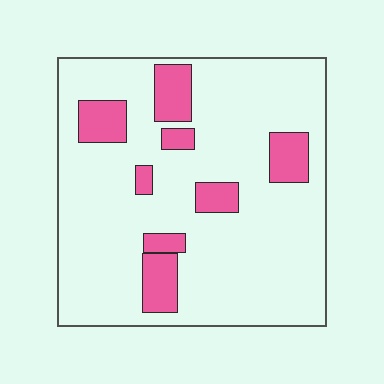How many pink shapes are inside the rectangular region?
8.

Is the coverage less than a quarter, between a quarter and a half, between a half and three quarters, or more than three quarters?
Less than a quarter.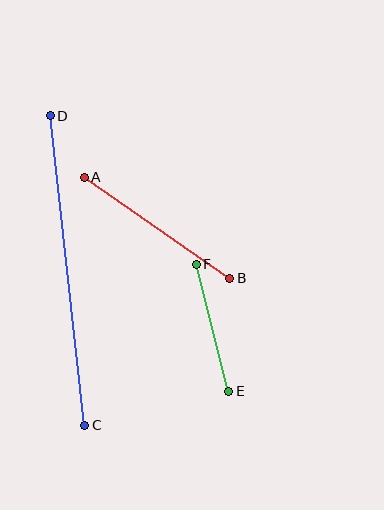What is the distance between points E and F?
The distance is approximately 131 pixels.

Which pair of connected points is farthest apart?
Points C and D are farthest apart.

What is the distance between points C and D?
The distance is approximately 312 pixels.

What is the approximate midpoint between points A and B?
The midpoint is at approximately (157, 228) pixels.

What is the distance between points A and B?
The distance is approximately 177 pixels.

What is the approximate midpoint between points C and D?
The midpoint is at approximately (68, 271) pixels.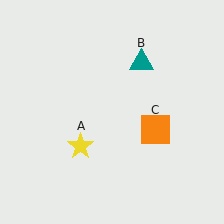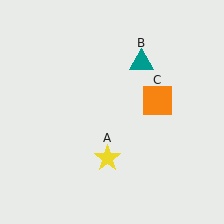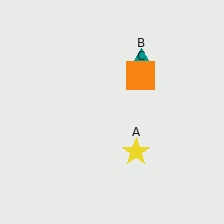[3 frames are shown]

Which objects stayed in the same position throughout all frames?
Teal triangle (object B) remained stationary.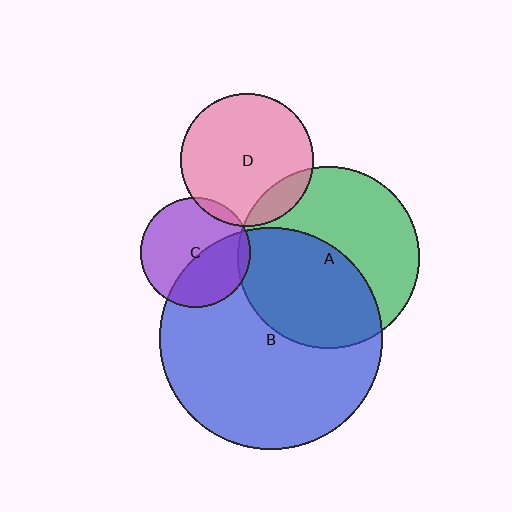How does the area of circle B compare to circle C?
Approximately 4.1 times.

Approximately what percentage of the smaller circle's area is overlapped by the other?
Approximately 5%.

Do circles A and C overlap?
Yes.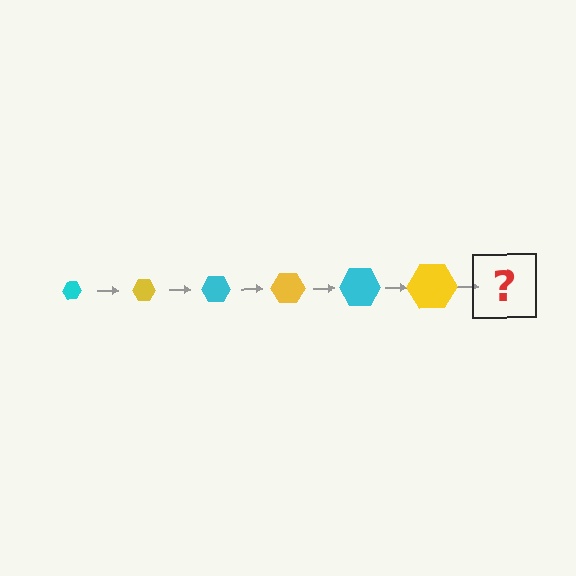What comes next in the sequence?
The next element should be a cyan hexagon, larger than the previous one.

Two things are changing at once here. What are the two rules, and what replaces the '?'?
The two rules are that the hexagon grows larger each step and the color cycles through cyan and yellow. The '?' should be a cyan hexagon, larger than the previous one.